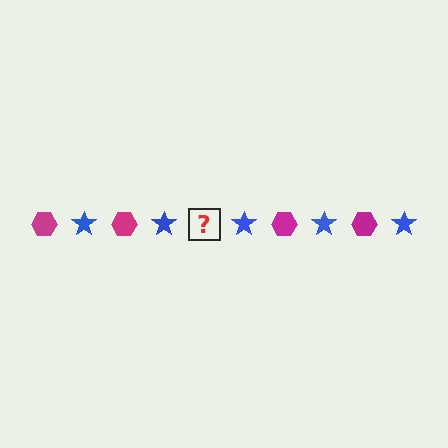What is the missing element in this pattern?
The missing element is a magenta hexagon.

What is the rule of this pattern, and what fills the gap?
The rule is that the pattern alternates between magenta hexagon and blue star. The gap should be filled with a magenta hexagon.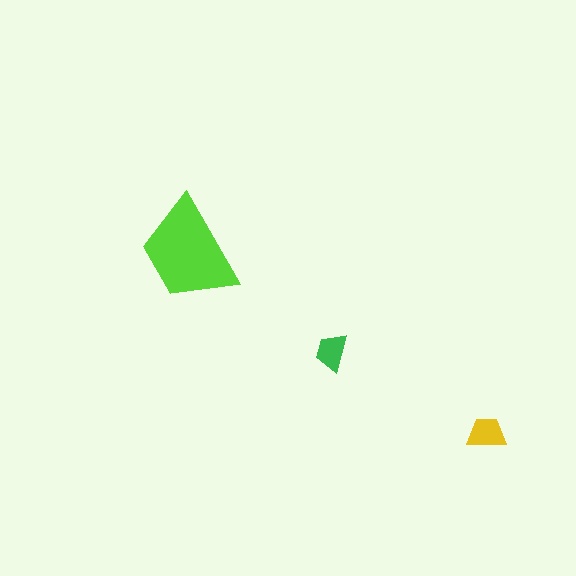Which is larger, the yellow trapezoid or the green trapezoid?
The yellow one.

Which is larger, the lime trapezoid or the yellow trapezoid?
The lime one.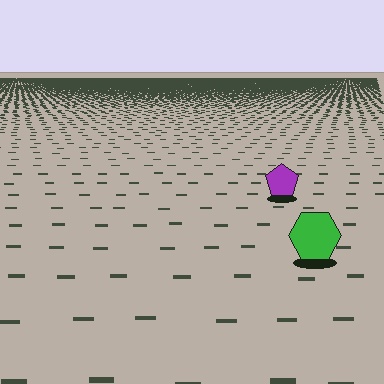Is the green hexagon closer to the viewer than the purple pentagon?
Yes. The green hexagon is closer — you can tell from the texture gradient: the ground texture is coarser near it.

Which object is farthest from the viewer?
The purple pentagon is farthest from the viewer. It appears smaller and the ground texture around it is denser.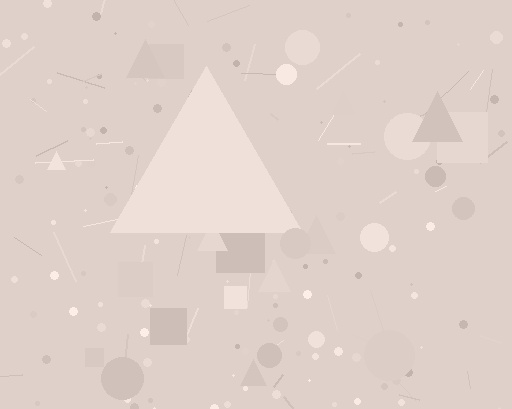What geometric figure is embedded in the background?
A triangle is embedded in the background.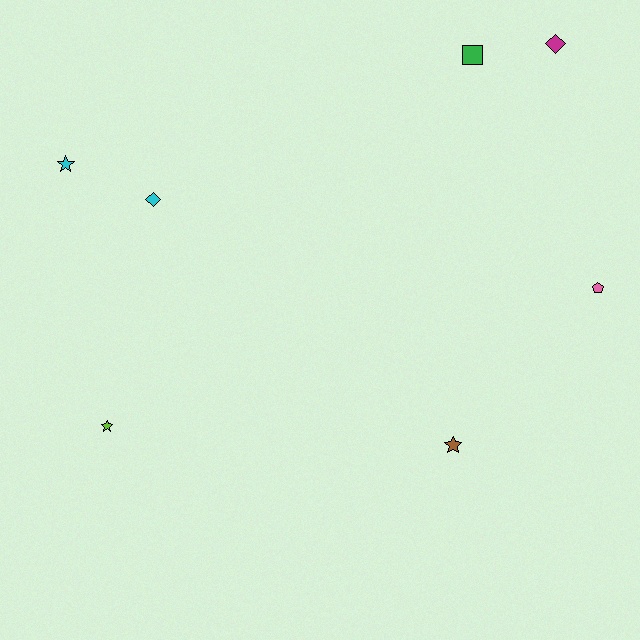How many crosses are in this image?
There are no crosses.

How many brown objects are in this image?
There is 1 brown object.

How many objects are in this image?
There are 7 objects.